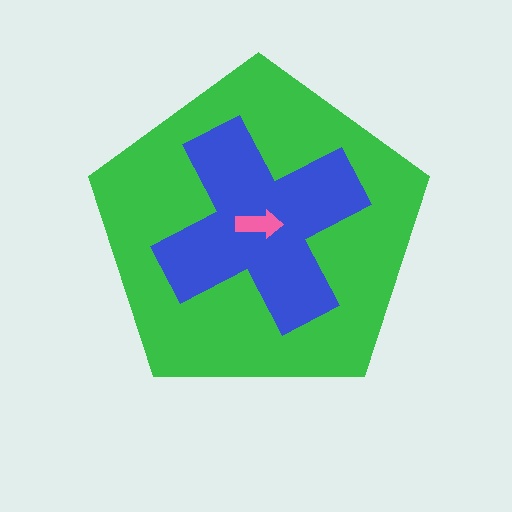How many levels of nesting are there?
3.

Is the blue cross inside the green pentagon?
Yes.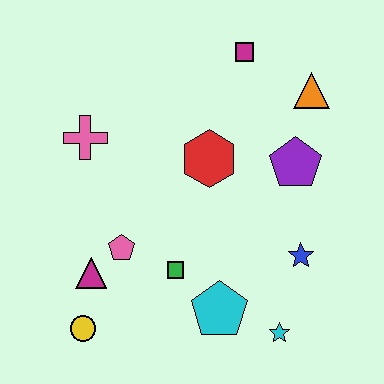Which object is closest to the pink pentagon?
The magenta triangle is closest to the pink pentagon.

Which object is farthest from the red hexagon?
The yellow circle is farthest from the red hexagon.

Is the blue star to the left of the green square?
No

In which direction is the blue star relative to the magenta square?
The blue star is below the magenta square.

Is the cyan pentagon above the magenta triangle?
No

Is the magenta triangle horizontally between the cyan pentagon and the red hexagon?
No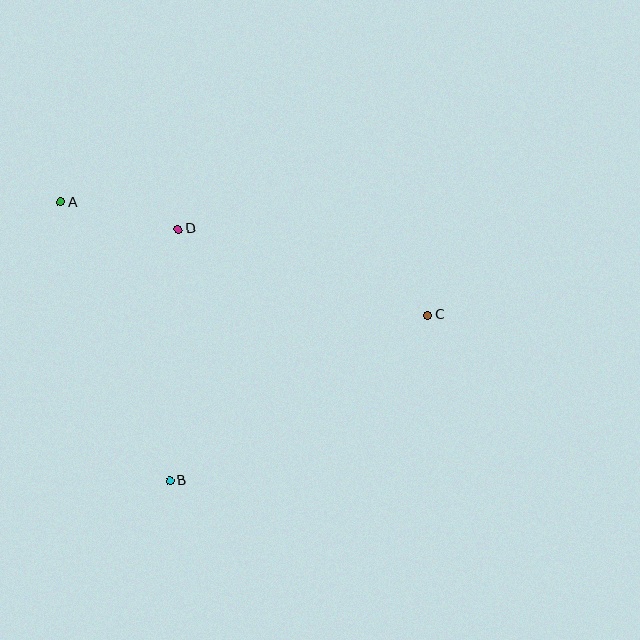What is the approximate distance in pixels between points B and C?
The distance between B and C is approximately 307 pixels.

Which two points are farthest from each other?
Points A and C are farthest from each other.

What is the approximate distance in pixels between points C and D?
The distance between C and D is approximately 264 pixels.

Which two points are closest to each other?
Points A and D are closest to each other.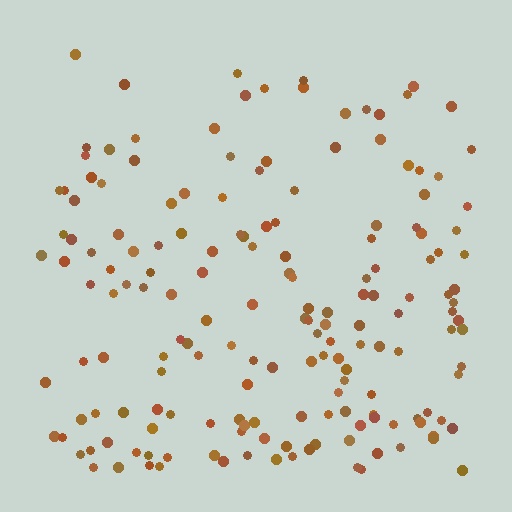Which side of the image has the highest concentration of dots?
The bottom.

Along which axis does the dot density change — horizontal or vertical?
Vertical.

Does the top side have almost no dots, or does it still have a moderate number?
Still a moderate number, just noticeably fewer than the bottom.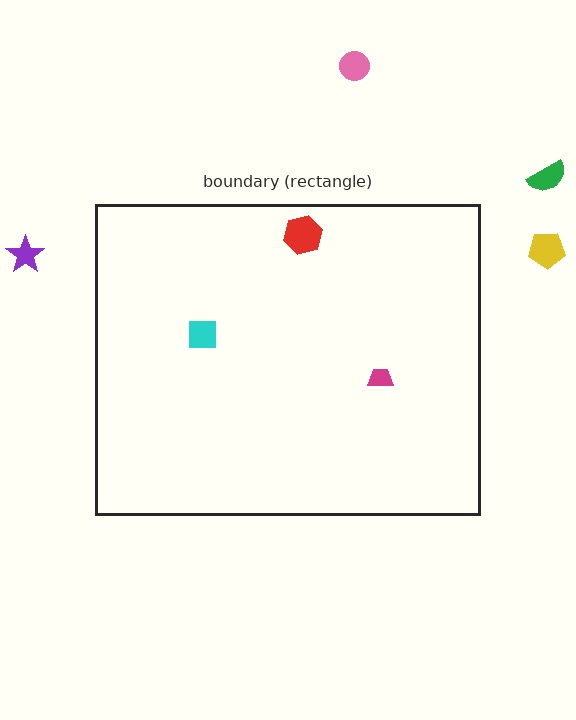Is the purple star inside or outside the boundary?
Outside.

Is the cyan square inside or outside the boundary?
Inside.